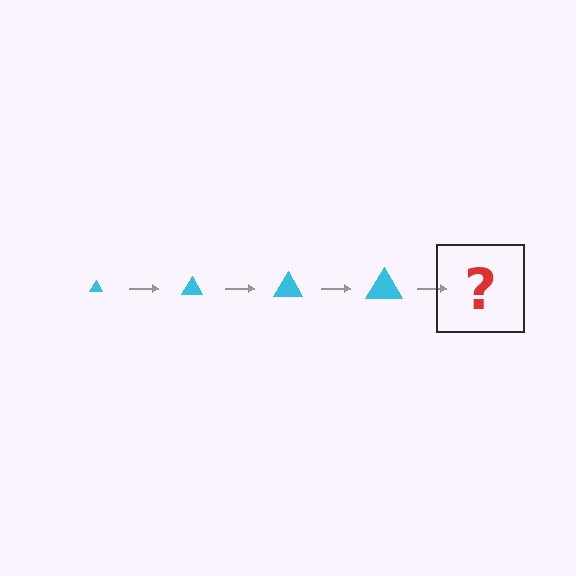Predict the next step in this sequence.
The next step is a cyan triangle, larger than the previous one.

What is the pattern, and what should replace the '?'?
The pattern is that the triangle gets progressively larger each step. The '?' should be a cyan triangle, larger than the previous one.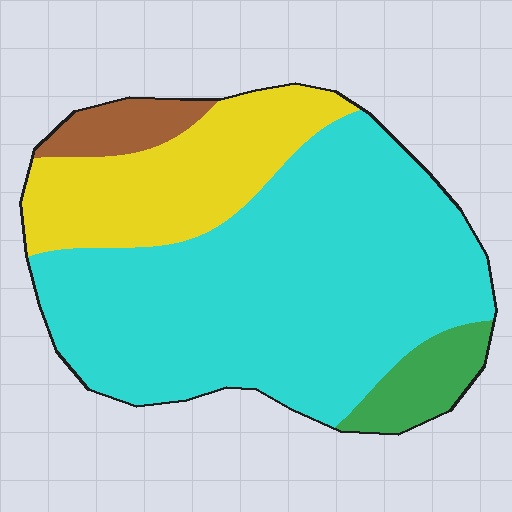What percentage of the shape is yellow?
Yellow takes up about one quarter (1/4) of the shape.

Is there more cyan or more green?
Cyan.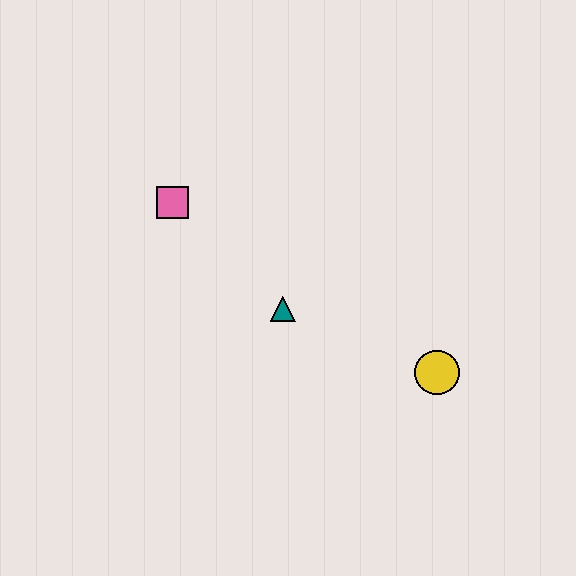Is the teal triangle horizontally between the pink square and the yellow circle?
Yes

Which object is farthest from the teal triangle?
The yellow circle is farthest from the teal triangle.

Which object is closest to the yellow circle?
The teal triangle is closest to the yellow circle.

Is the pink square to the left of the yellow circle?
Yes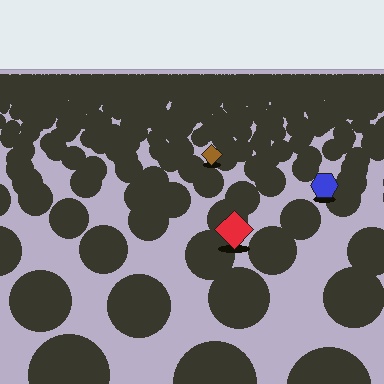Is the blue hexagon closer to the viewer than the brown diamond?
Yes. The blue hexagon is closer — you can tell from the texture gradient: the ground texture is coarser near it.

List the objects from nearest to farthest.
From nearest to farthest: the red diamond, the blue hexagon, the brown diamond.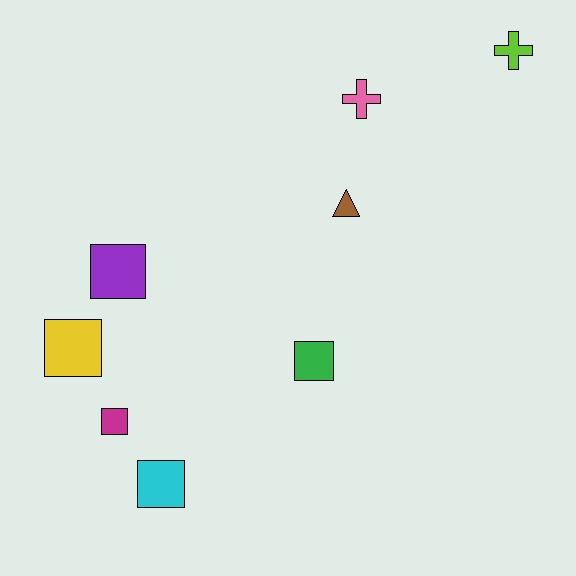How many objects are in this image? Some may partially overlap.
There are 8 objects.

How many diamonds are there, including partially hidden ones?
There are no diamonds.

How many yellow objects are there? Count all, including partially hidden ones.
There is 1 yellow object.